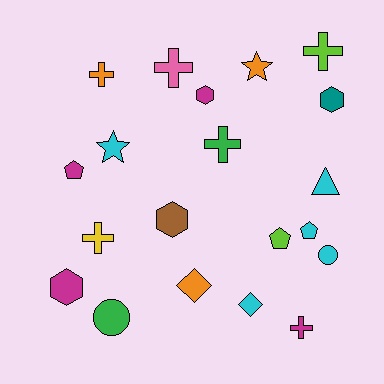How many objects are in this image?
There are 20 objects.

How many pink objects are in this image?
There is 1 pink object.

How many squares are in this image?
There are no squares.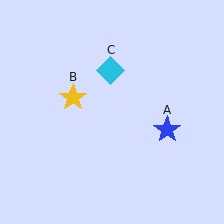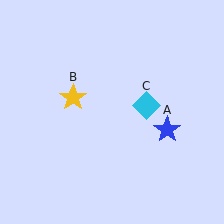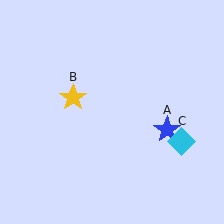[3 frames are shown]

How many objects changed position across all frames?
1 object changed position: cyan diamond (object C).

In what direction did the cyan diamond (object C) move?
The cyan diamond (object C) moved down and to the right.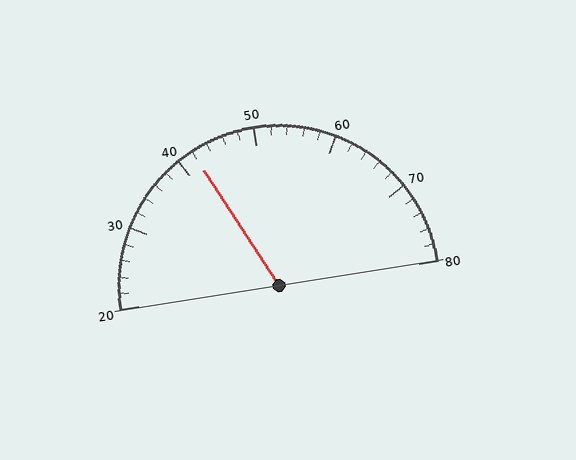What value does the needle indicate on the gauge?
The needle indicates approximately 42.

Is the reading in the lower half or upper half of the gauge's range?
The reading is in the lower half of the range (20 to 80).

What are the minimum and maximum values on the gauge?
The gauge ranges from 20 to 80.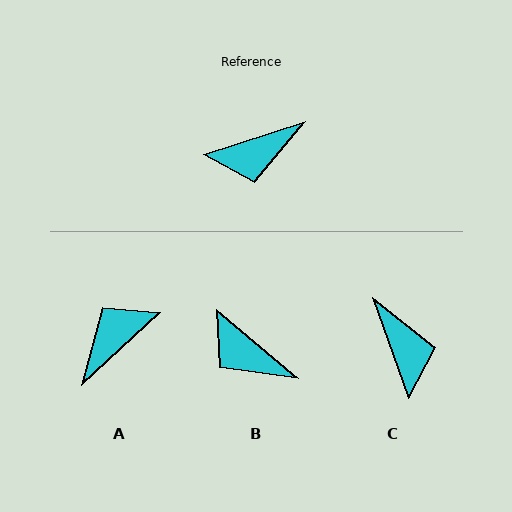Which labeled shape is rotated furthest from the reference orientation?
A, about 155 degrees away.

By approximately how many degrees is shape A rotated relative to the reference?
Approximately 155 degrees clockwise.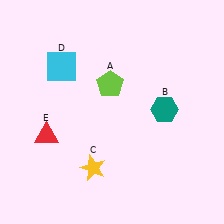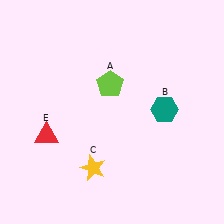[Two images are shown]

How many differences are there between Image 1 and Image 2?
There is 1 difference between the two images.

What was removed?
The cyan square (D) was removed in Image 2.